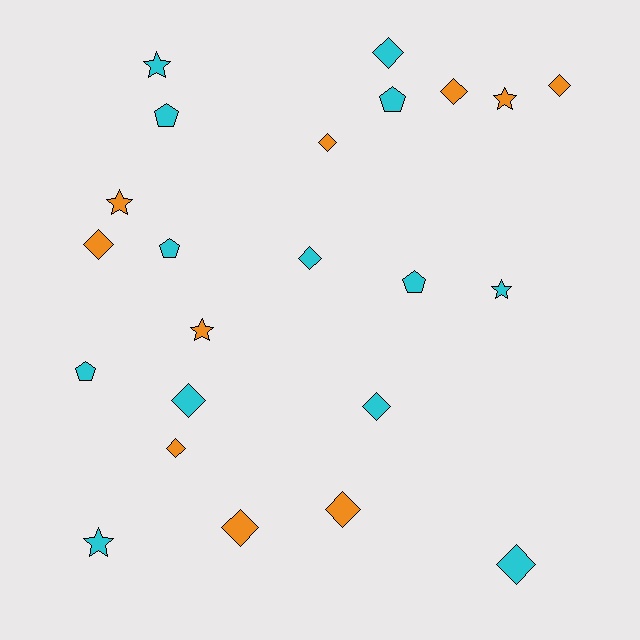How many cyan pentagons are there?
There are 5 cyan pentagons.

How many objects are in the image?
There are 23 objects.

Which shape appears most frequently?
Diamond, with 12 objects.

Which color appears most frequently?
Cyan, with 13 objects.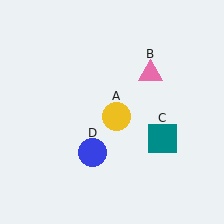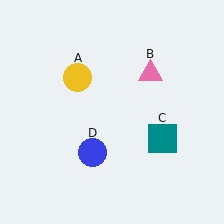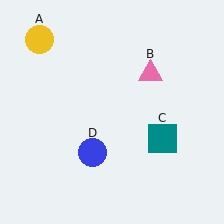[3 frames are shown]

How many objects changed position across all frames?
1 object changed position: yellow circle (object A).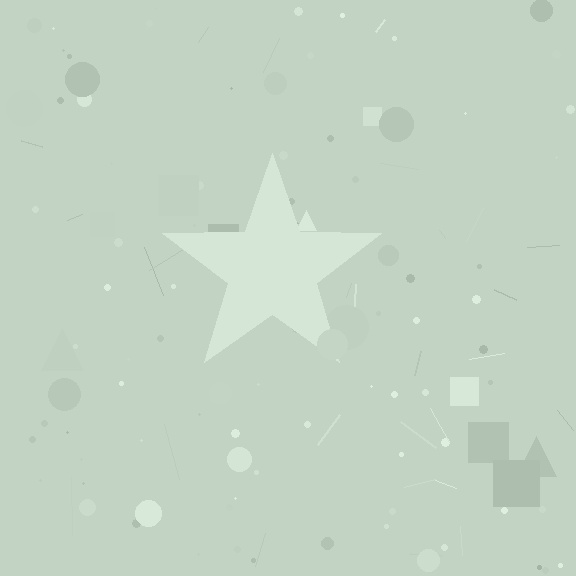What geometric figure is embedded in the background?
A star is embedded in the background.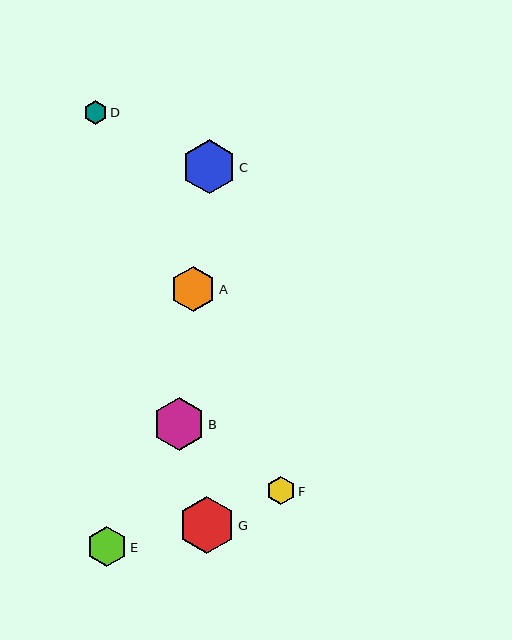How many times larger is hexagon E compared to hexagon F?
Hexagon E is approximately 1.4 times the size of hexagon F.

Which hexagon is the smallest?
Hexagon D is the smallest with a size of approximately 24 pixels.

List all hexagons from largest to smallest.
From largest to smallest: G, C, B, A, E, F, D.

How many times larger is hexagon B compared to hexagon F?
Hexagon B is approximately 1.9 times the size of hexagon F.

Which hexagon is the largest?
Hexagon G is the largest with a size of approximately 57 pixels.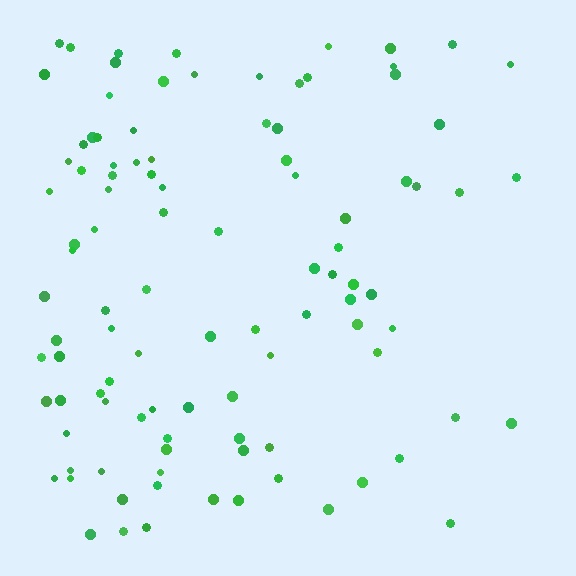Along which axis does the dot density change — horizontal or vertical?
Horizontal.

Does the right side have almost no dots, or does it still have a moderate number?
Still a moderate number, just noticeably fewer than the left.